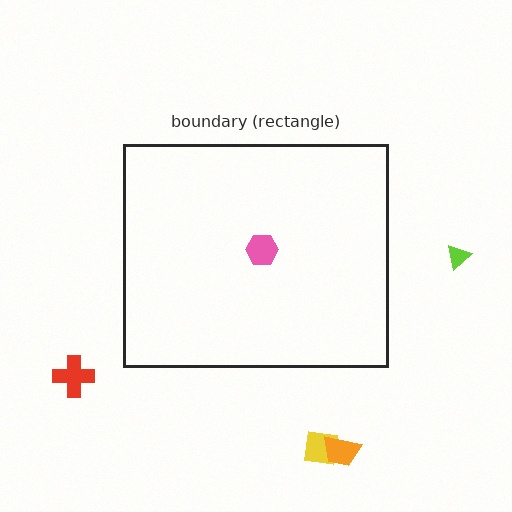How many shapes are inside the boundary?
1 inside, 4 outside.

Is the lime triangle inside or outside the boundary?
Outside.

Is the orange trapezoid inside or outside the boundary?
Outside.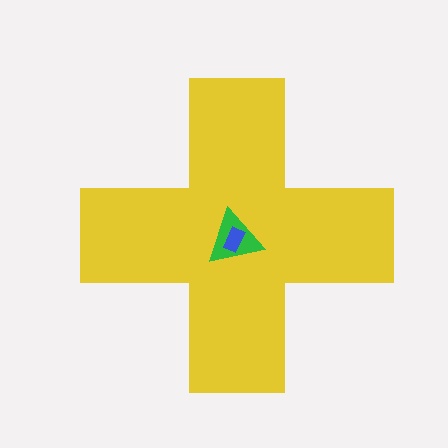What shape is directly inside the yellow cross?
The green triangle.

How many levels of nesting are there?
3.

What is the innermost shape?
The blue rectangle.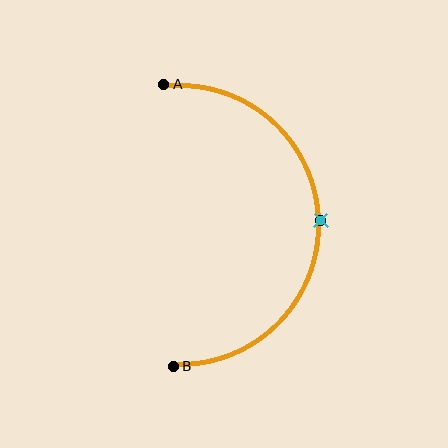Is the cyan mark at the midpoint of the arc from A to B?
Yes. The cyan mark lies on the arc at equal arc-length from both A and B — it is the arc midpoint.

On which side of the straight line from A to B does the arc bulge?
The arc bulges to the right of the straight line connecting A and B.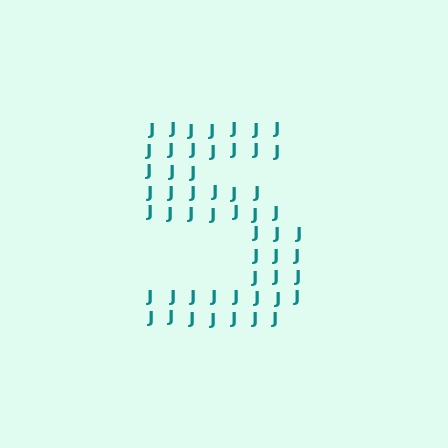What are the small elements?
The small elements are letter J's.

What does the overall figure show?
The overall figure shows the digit 5.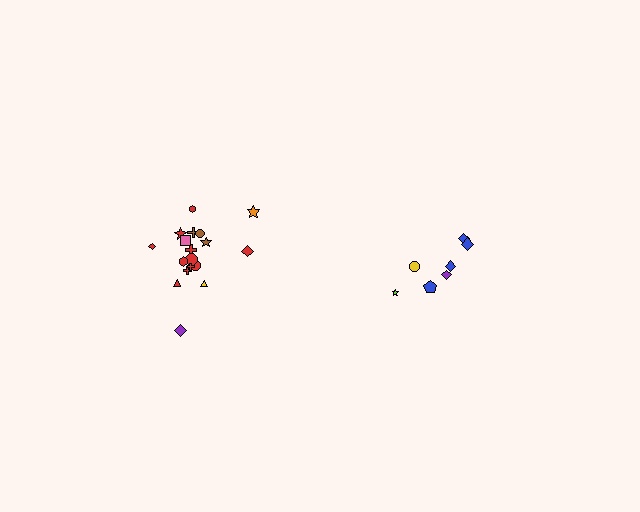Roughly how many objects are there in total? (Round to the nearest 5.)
Roughly 25 objects in total.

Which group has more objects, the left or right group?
The left group.